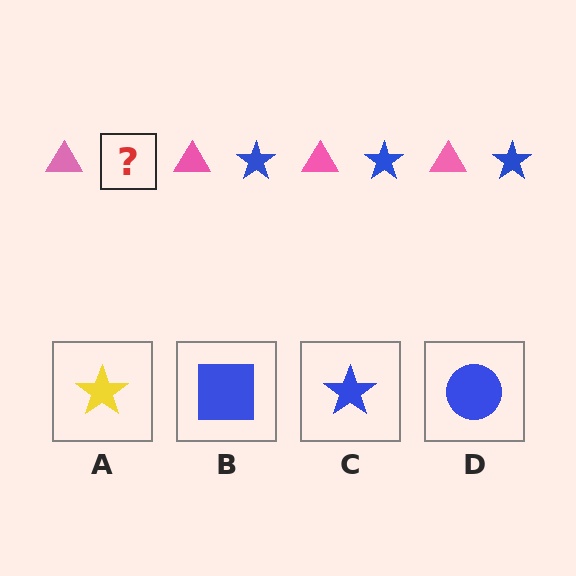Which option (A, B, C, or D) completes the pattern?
C.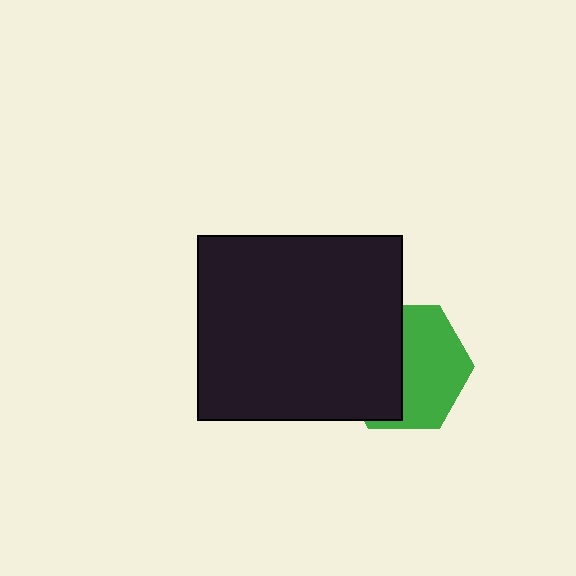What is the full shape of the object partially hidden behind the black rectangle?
The partially hidden object is a green hexagon.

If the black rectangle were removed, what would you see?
You would see the complete green hexagon.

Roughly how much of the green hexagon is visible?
About half of it is visible (roughly 52%).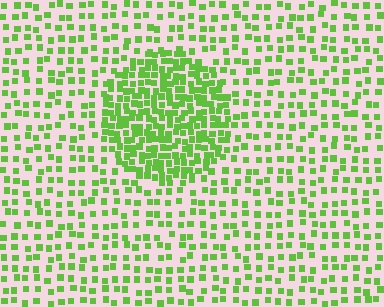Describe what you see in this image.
The image contains small lime elements arranged at two different densities. A circle-shaped region is visible where the elements are more densely packed than the surrounding area.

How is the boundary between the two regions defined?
The boundary is defined by a change in element density (approximately 2.3x ratio). All elements are the same color, size, and shape.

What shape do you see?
I see a circle.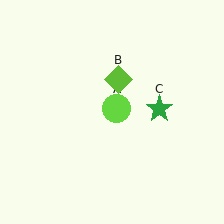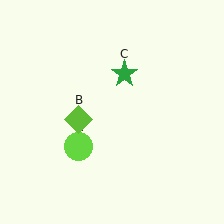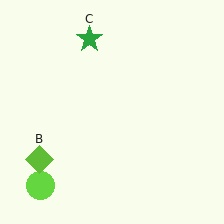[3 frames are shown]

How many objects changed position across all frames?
3 objects changed position: lime circle (object A), lime diamond (object B), green star (object C).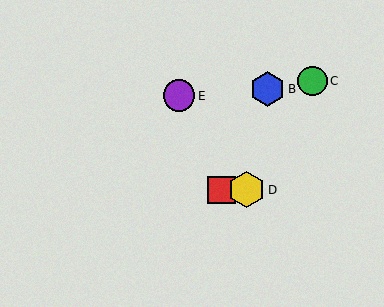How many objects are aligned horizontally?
2 objects (A, D) are aligned horizontally.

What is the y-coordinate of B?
Object B is at y≈89.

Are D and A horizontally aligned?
Yes, both are at y≈190.